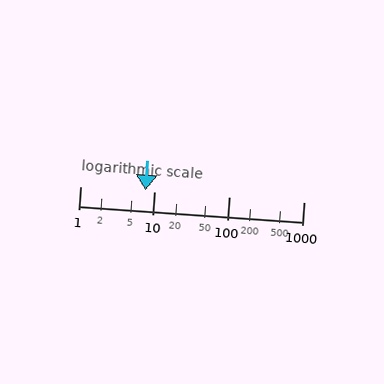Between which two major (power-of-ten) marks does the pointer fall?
The pointer is between 1 and 10.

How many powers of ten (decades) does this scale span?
The scale spans 3 decades, from 1 to 1000.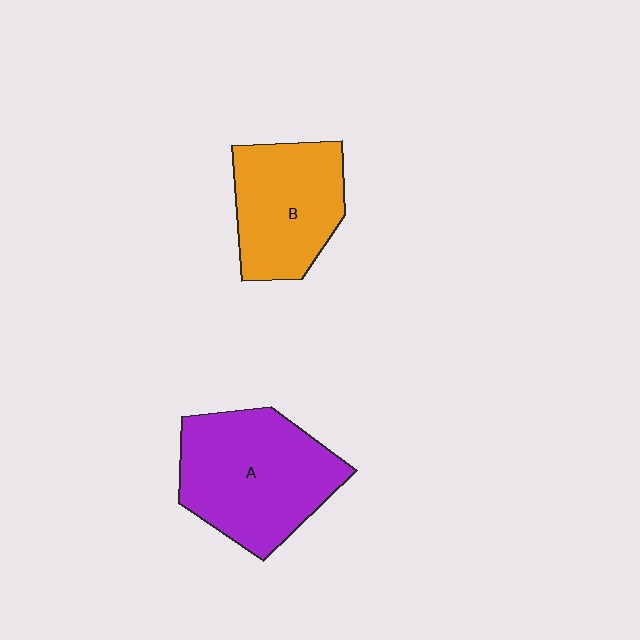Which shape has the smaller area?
Shape B (orange).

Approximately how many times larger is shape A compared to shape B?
Approximately 1.3 times.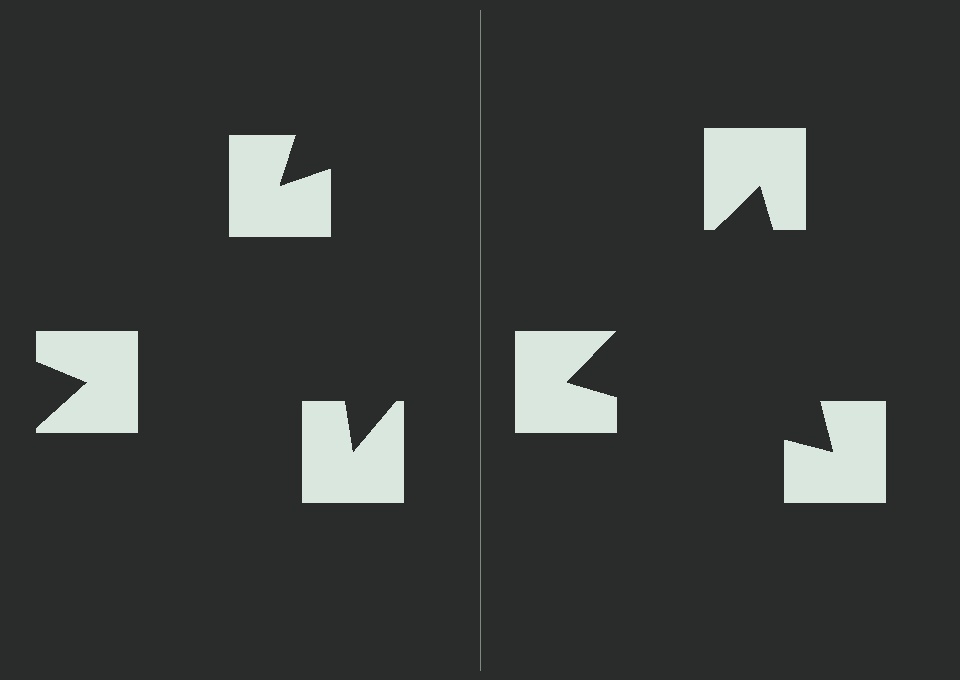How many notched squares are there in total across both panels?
6 — 3 on each side.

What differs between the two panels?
The notched squares are positioned identically on both sides; only the wedge orientations differ. On the right they align to a triangle; on the left they are misaligned.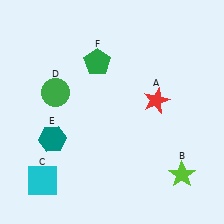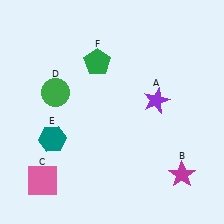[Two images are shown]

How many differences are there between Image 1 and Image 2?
There are 3 differences between the two images.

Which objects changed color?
A changed from red to purple. B changed from lime to magenta. C changed from cyan to pink.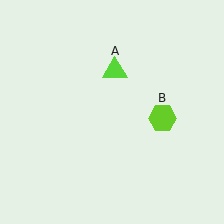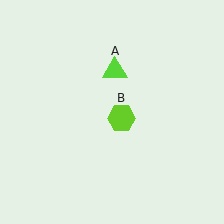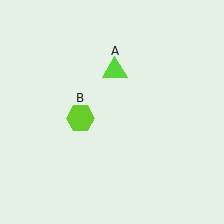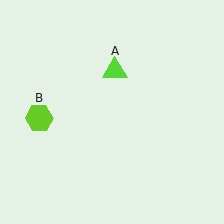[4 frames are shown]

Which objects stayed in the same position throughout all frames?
Lime triangle (object A) remained stationary.